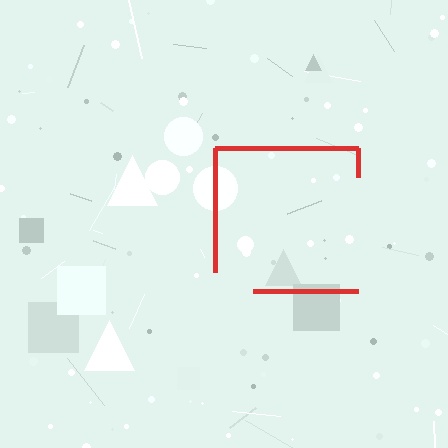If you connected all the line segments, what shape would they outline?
They would outline a square.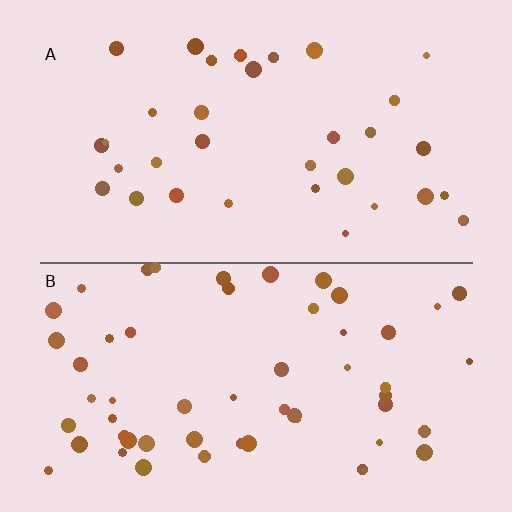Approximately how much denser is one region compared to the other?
Approximately 1.7× — region B over region A.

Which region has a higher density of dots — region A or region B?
B (the bottom).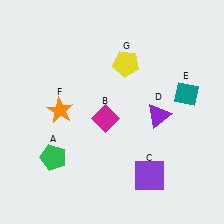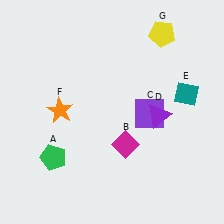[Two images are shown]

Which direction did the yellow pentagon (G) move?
The yellow pentagon (G) moved right.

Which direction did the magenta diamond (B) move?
The magenta diamond (B) moved down.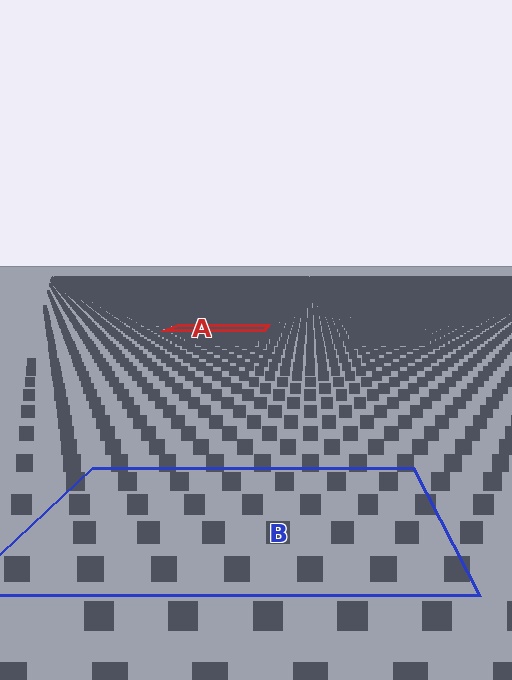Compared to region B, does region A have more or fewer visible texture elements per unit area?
Region A has more texture elements per unit area — they are packed more densely because it is farther away.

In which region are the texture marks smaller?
The texture marks are smaller in region A, because it is farther away.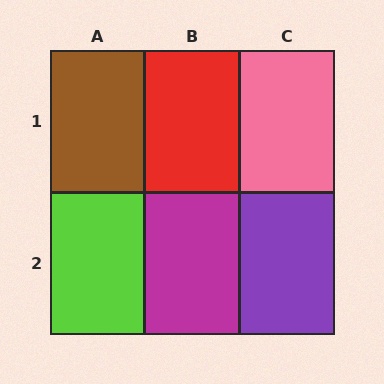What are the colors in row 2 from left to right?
Lime, magenta, purple.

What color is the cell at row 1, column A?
Brown.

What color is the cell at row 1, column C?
Pink.